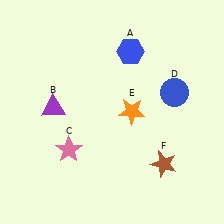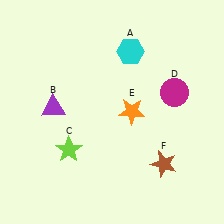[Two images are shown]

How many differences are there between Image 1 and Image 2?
There are 3 differences between the two images.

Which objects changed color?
A changed from blue to cyan. C changed from pink to lime. D changed from blue to magenta.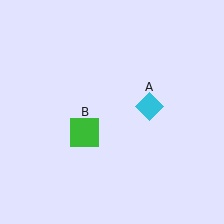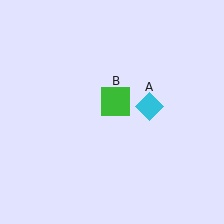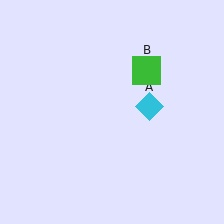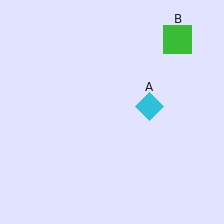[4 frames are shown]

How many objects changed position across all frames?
1 object changed position: green square (object B).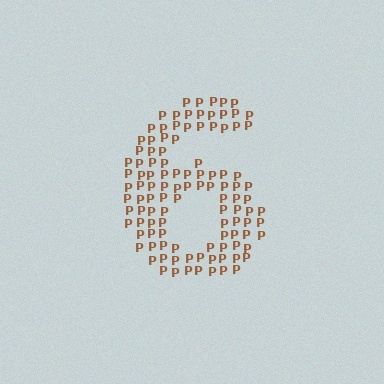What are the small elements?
The small elements are letter P's.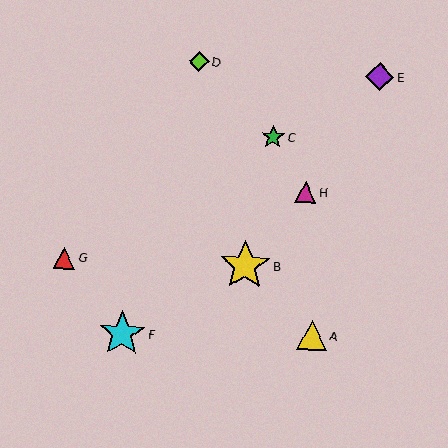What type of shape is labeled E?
Shape E is a purple diamond.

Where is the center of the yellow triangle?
The center of the yellow triangle is at (312, 335).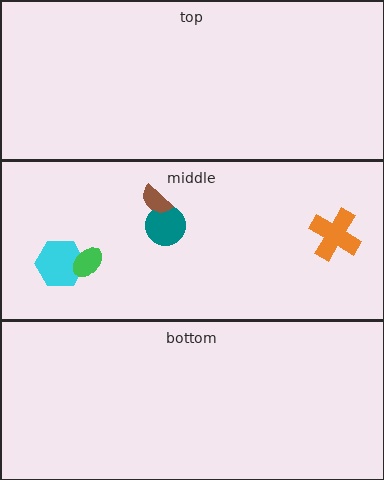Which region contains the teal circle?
The middle region.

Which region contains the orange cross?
The middle region.